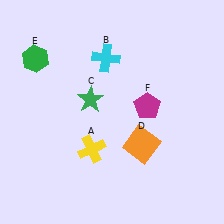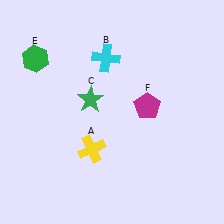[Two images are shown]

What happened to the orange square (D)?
The orange square (D) was removed in Image 2. It was in the bottom-right area of Image 1.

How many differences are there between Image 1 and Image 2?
There is 1 difference between the two images.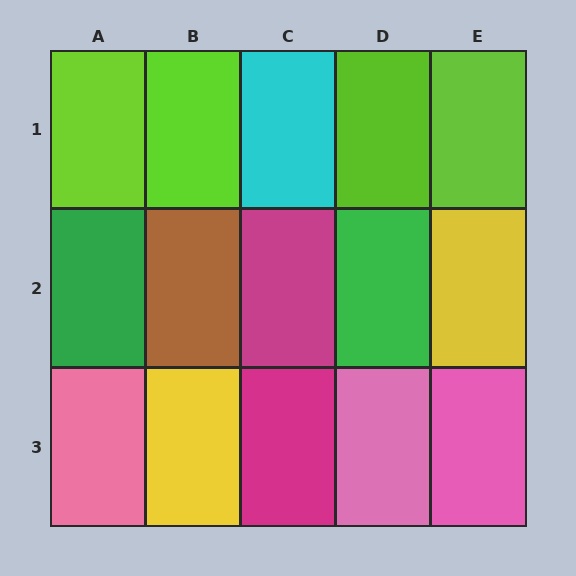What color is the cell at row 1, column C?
Cyan.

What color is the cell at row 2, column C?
Magenta.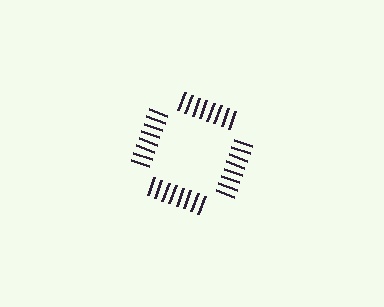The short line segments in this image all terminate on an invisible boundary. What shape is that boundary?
An illusory square — the line segments terminate on its edges but no continuous stroke is drawn.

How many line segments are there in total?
32 — 8 along each of the 4 edges.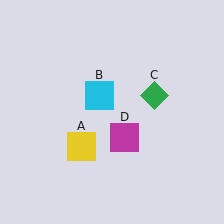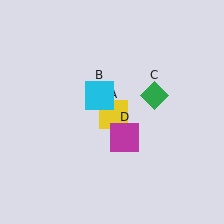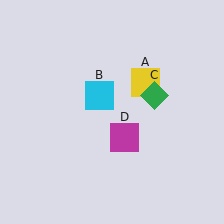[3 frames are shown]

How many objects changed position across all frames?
1 object changed position: yellow square (object A).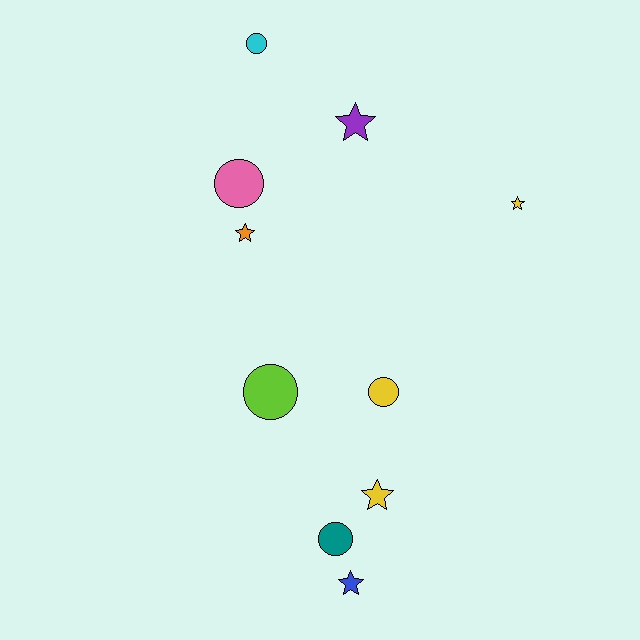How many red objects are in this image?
There are no red objects.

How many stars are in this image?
There are 5 stars.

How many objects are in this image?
There are 10 objects.